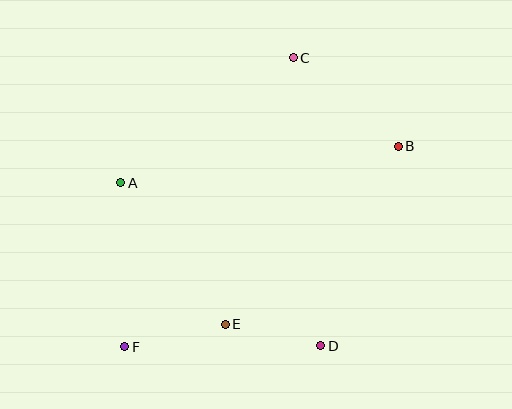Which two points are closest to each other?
Points D and E are closest to each other.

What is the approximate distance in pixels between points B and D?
The distance between B and D is approximately 214 pixels.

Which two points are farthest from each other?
Points B and F are farthest from each other.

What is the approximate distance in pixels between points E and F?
The distance between E and F is approximately 103 pixels.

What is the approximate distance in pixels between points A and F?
The distance between A and F is approximately 164 pixels.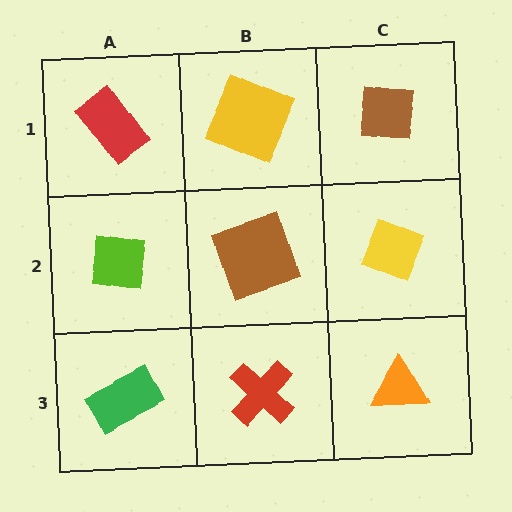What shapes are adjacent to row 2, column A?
A red rectangle (row 1, column A), a green rectangle (row 3, column A), a brown square (row 2, column B).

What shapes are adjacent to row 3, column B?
A brown square (row 2, column B), a green rectangle (row 3, column A), an orange triangle (row 3, column C).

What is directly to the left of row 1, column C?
A yellow square.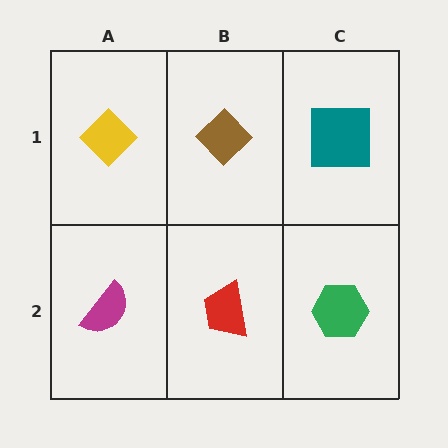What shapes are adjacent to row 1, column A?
A magenta semicircle (row 2, column A), a brown diamond (row 1, column B).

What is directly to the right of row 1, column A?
A brown diamond.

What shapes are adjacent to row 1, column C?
A green hexagon (row 2, column C), a brown diamond (row 1, column B).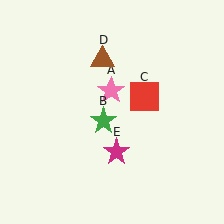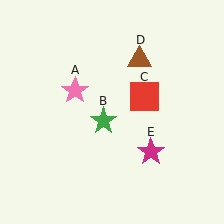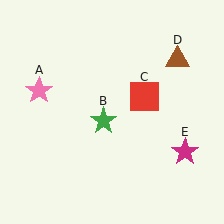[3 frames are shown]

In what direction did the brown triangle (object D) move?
The brown triangle (object D) moved right.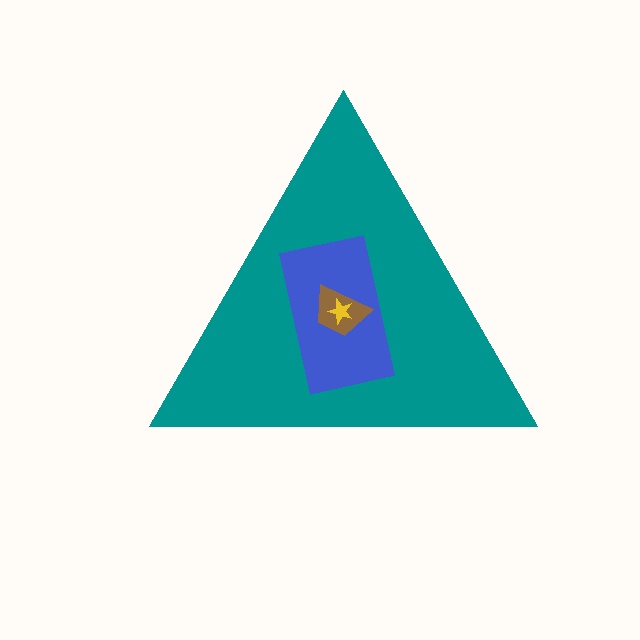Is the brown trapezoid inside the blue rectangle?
Yes.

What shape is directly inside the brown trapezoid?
The yellow star.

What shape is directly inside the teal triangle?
The blue rectangle.